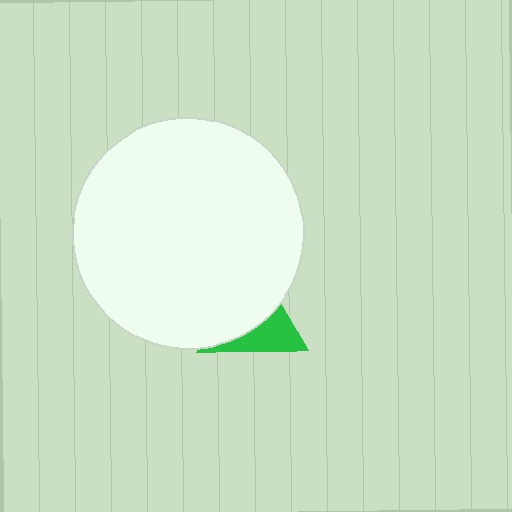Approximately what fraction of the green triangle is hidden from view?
Roughly 62% of the green triangle is hidden behind the white circle.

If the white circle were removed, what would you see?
You would see the complete green triangle.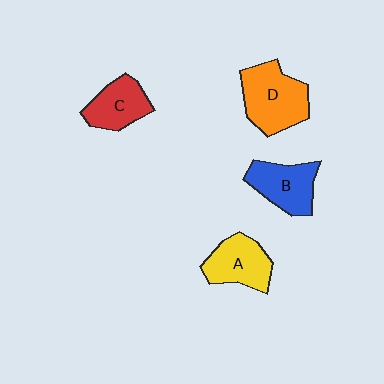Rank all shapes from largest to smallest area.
From largest to smallest: D (orange), B (blue), A (yellow), C (red).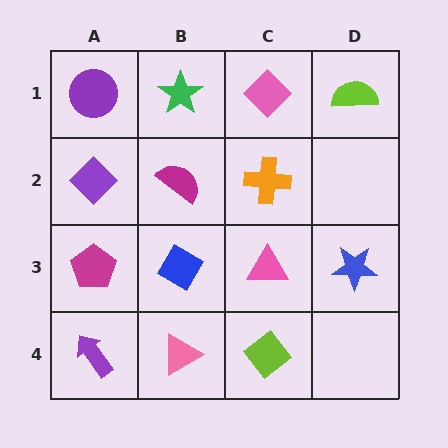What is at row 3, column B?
A blue diamond.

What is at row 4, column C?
A lime diamond.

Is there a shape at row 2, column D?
No, that cell is empty.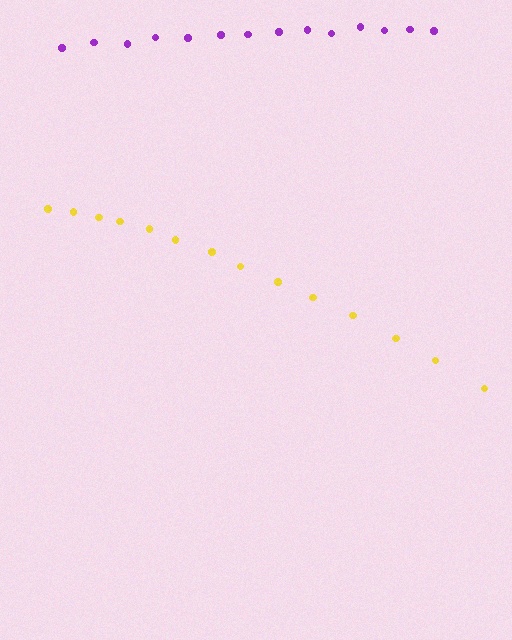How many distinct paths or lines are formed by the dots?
There are 2 distinct paths.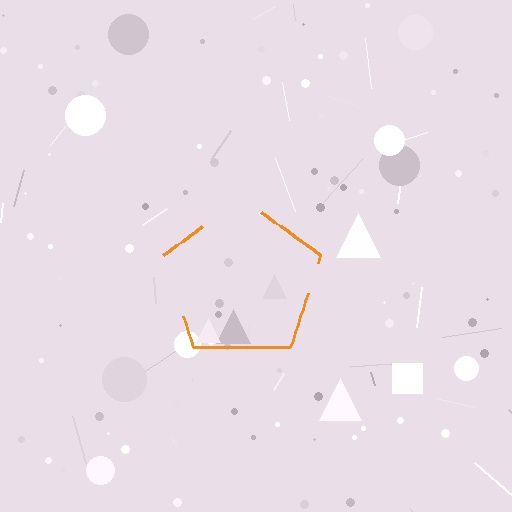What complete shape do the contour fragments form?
The contour fragments form a pentagon.